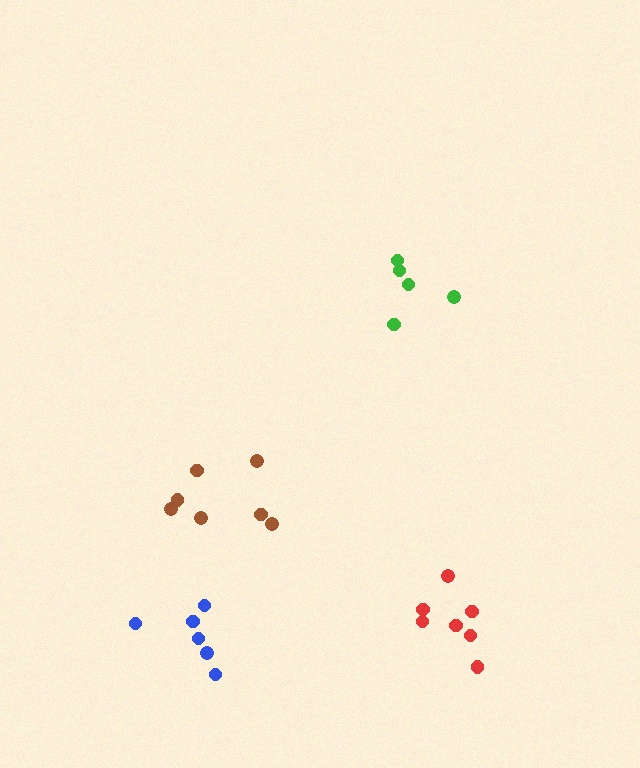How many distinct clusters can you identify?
There are 4 distinct clusters.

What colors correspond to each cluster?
The clusters are colored: red, green, brown, blue.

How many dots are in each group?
Group 1: 7 dots, Group 2: 5 dots, Group 3: 7 dots, Group 4: 6 dots (25 total).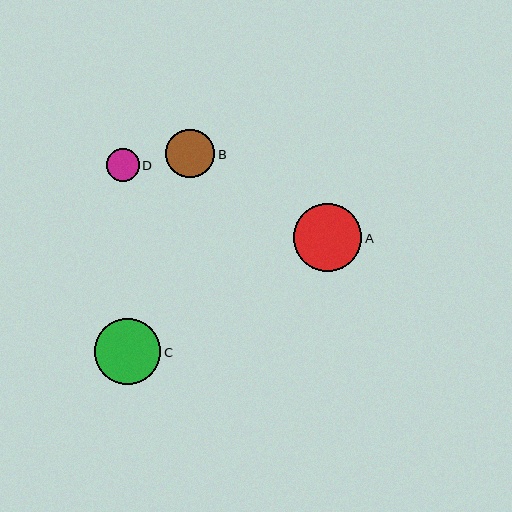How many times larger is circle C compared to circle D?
Circle C is approximately 2.0 times the size of circle D.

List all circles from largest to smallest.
From largest to smallest: A, C, B, D.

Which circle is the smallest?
Circle D is the smallest with a size of approximately 33 pixels.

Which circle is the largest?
Circle A is the largest with a size of approximately 68 pixels.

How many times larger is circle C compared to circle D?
Circle C is approximately 2.0 times the size of circle D.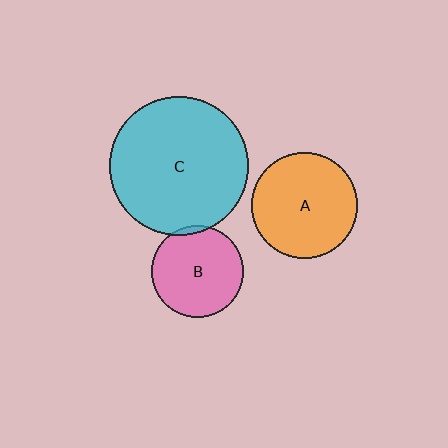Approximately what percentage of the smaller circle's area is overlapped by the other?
Approximately 5%.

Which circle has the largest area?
Circle C (cyan).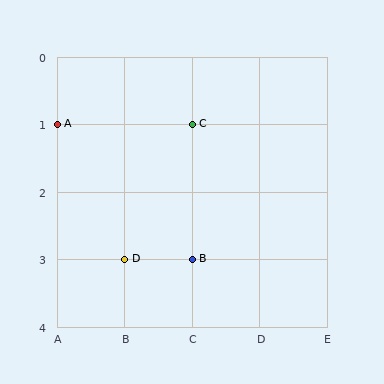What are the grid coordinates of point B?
Point B is at grid coordinates (C, 3).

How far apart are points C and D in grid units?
Points C and D are 1 column and 2 rows apart (about 2.2 grid units diagonally).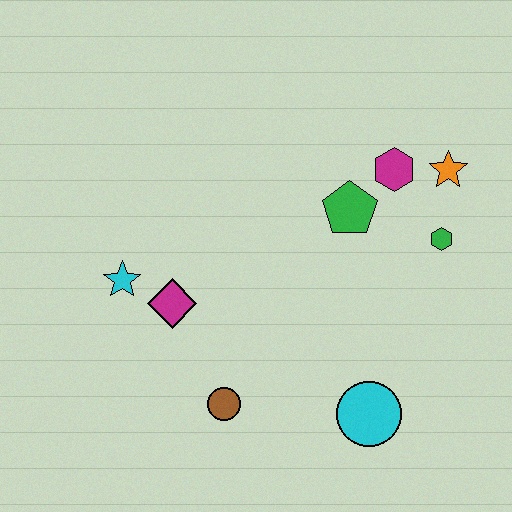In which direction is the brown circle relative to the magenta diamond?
The brown circle is below the magenta diamond.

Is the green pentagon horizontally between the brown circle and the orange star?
Yes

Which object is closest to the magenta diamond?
The cyan star is closest to the magenta diamond.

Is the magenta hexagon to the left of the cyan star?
No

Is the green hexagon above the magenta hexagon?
No